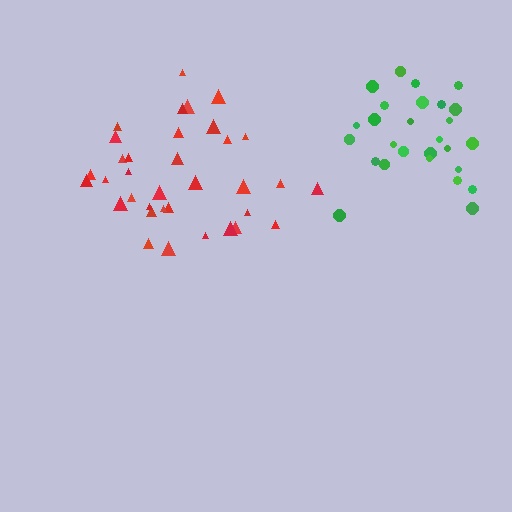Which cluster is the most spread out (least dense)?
Red.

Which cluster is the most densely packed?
Green.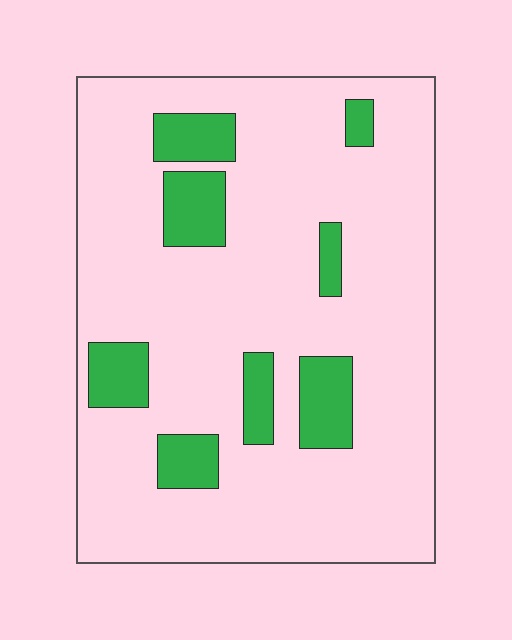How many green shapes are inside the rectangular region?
8.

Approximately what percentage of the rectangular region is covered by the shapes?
Approximately 15%.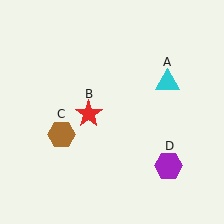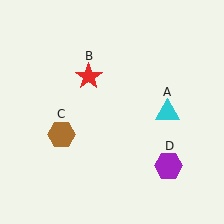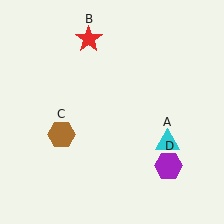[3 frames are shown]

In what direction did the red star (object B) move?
The red star (object B) moved up.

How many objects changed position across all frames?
2 objects changed position: cyan triangle (object A), red star (object B).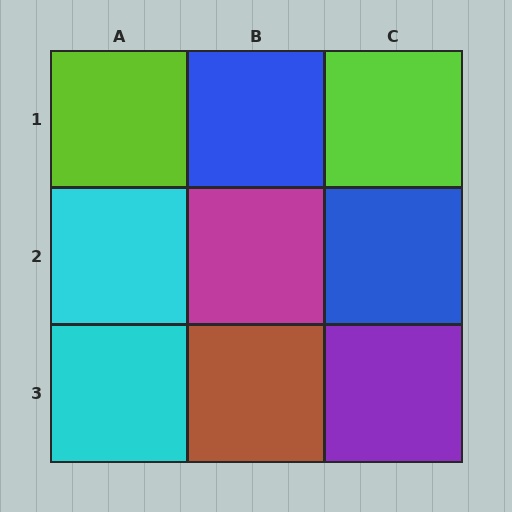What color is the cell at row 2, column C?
Blue.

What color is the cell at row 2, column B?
Magenta.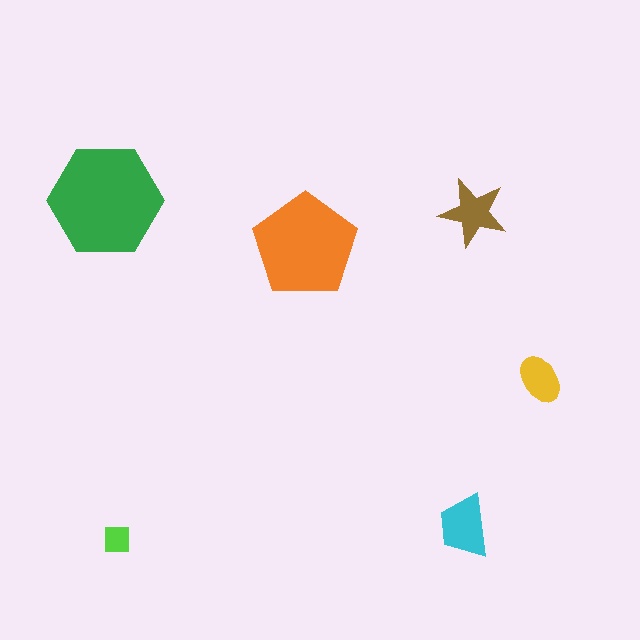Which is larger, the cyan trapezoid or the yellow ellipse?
The cyan trapezoid.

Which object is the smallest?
The lime square.